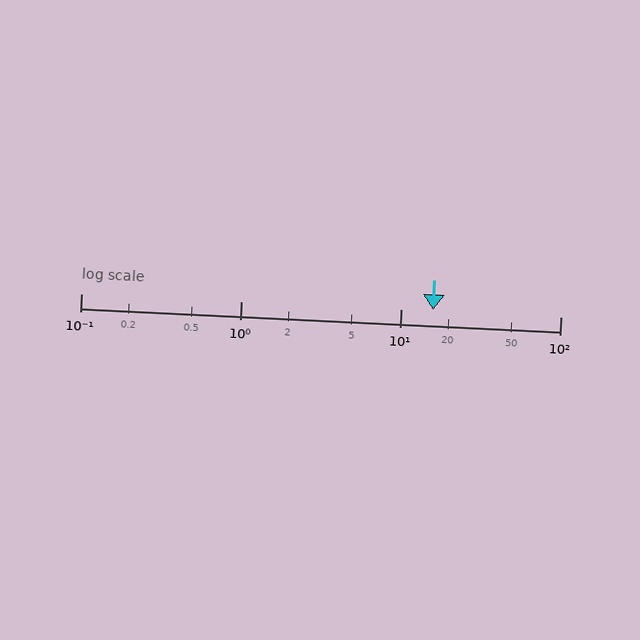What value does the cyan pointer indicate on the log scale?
The pointer indicates approximately 16.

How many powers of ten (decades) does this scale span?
The scale spans 3 decades, from 0.1 to 100.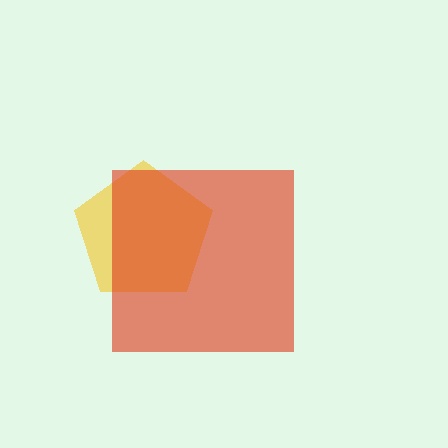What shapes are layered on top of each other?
The layered shapes are: a yellow pentagon, a red square.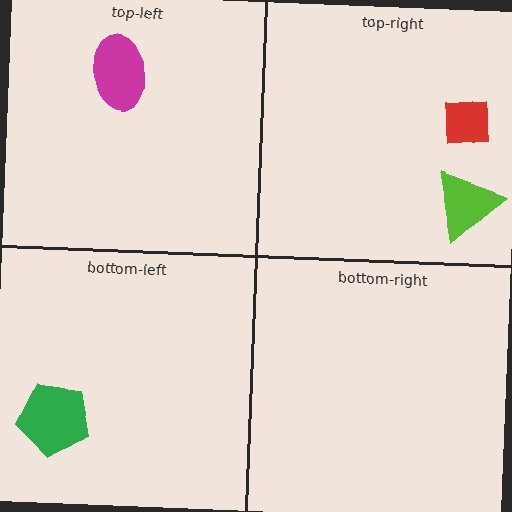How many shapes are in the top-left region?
1.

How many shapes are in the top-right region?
2.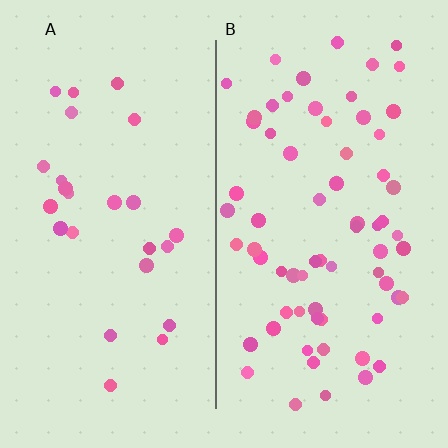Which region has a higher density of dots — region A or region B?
B (the right).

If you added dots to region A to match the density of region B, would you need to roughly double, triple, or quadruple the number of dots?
Approximately triple.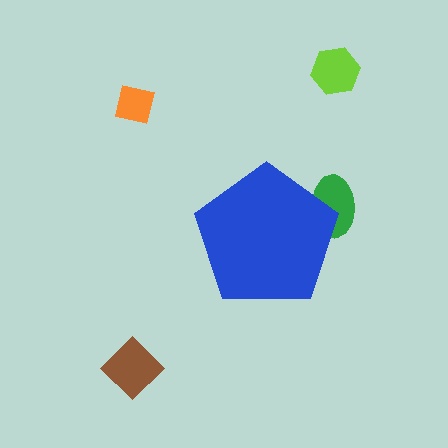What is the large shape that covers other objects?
A blue pentagon.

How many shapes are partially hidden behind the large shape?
1 shape is partially hidden.